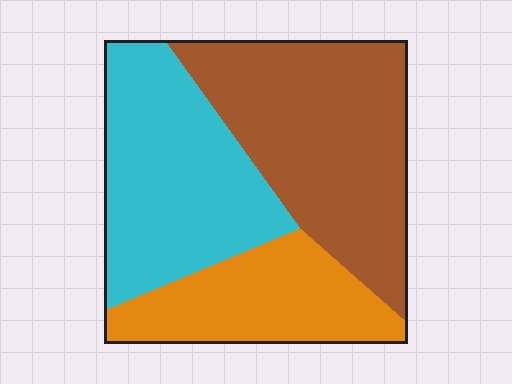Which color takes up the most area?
Brown, at roughly 40%.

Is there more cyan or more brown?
Brown.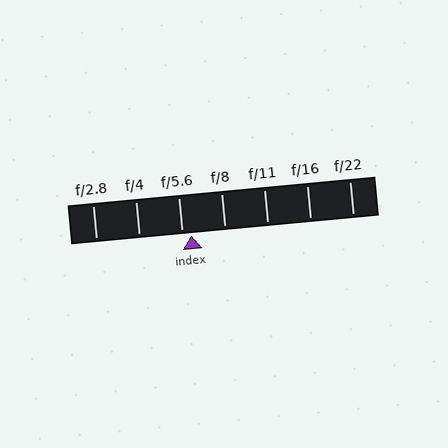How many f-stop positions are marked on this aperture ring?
There are 7 f-stop positions marked.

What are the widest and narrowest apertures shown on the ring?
The widest aperture shown is f/2.8 and the narrowest is f/22.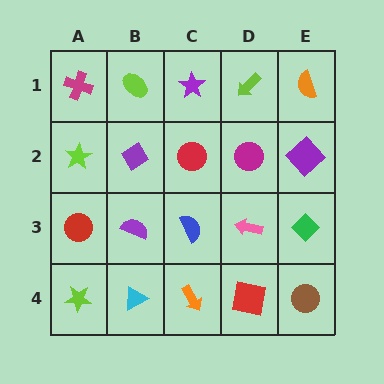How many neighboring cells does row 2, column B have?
4.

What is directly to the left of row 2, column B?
A lime star.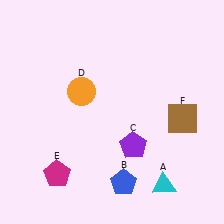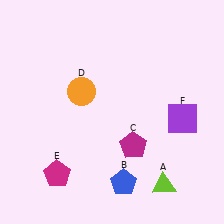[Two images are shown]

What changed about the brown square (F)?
In Image 1, F is brown. In Image 2, it changed to purple.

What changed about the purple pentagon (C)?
In Image 1, C is purple. In Image 2, it changed to magenta.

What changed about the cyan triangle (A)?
In Image 1, A is cyan. In Image 2, it changed to lime.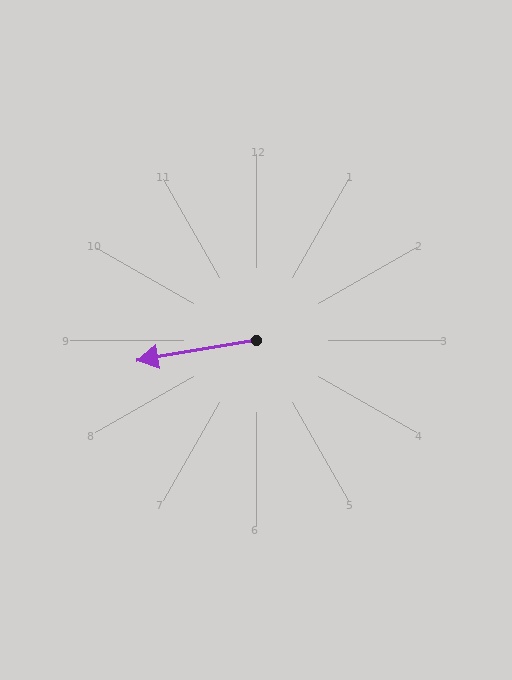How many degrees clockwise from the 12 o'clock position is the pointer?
Approximately 260 degrees.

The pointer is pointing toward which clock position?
Roughly 9 o'clock.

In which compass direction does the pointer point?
West.